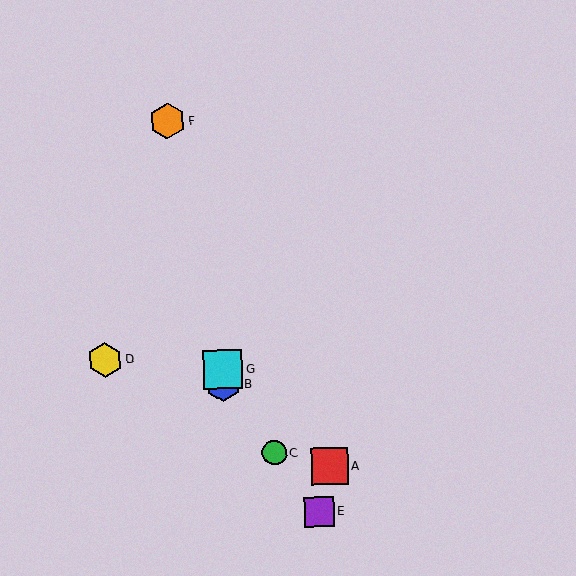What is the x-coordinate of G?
Object G is at x≈223.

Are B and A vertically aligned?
No, B is at x≈223 and A is at x≈330.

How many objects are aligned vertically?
2 objects (B, G) are aligned vertically.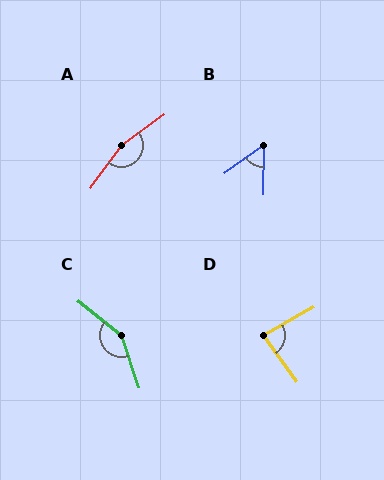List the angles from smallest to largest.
B (53°), D (83°), C (146°), A (162°).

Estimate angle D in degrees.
Approximately 83 degrees.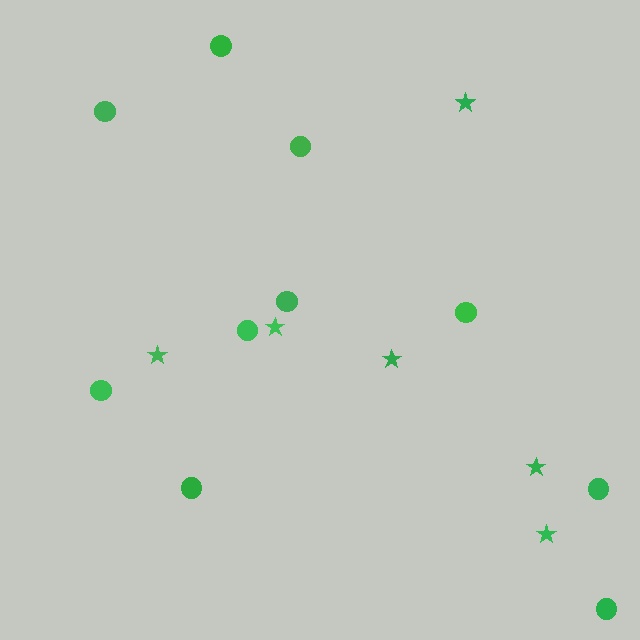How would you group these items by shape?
There are 2 groups: one group of stars (6) and one group of circles (10).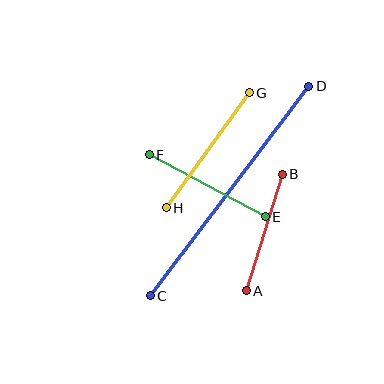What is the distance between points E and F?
The distance is approximately 131 pixels.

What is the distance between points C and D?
The distance is approximately 263 pixels.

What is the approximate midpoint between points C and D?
The midpoint is at approximately (230, 191) pixels.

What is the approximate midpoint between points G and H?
The midpoint is at approximately (208, 150) pixels.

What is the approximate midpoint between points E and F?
The midpoint is at approximately (207, 186) pixels.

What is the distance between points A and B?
The distance is approximately 122 pixels.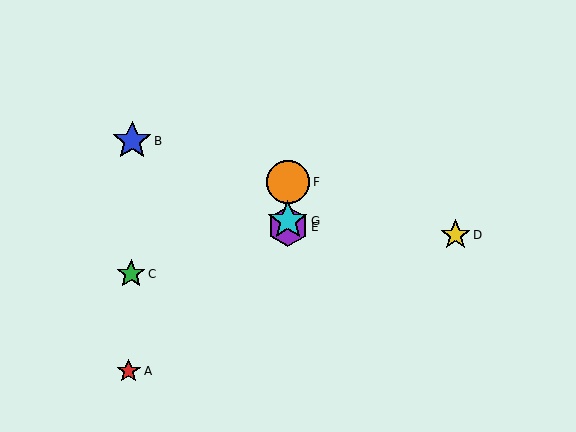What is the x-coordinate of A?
Object A is at x≈129.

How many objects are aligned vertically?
3 objects (E, F, G) are aligned vertically.